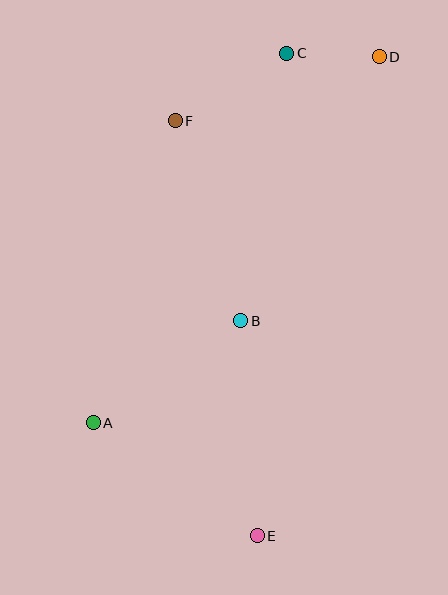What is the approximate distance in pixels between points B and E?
The distance between B and E is approximately 216 pixels.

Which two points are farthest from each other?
Points D and E are farthest from each other.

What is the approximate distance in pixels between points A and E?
The distance between A and E is approximately 199 pixels.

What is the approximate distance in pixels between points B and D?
The distance between B and D is approximately 298 pixels.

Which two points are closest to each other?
Points C and D are closest to each other.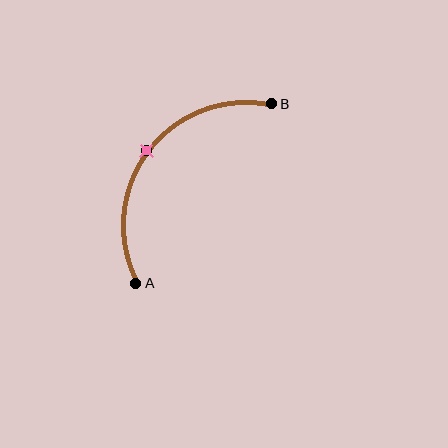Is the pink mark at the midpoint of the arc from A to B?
Yes. The pink mark lies on the arc at equal arc-length from both A and B — it is the arc midpoint.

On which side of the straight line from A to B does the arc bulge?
The arc bulges above and to the left of the straight line connecting A and B.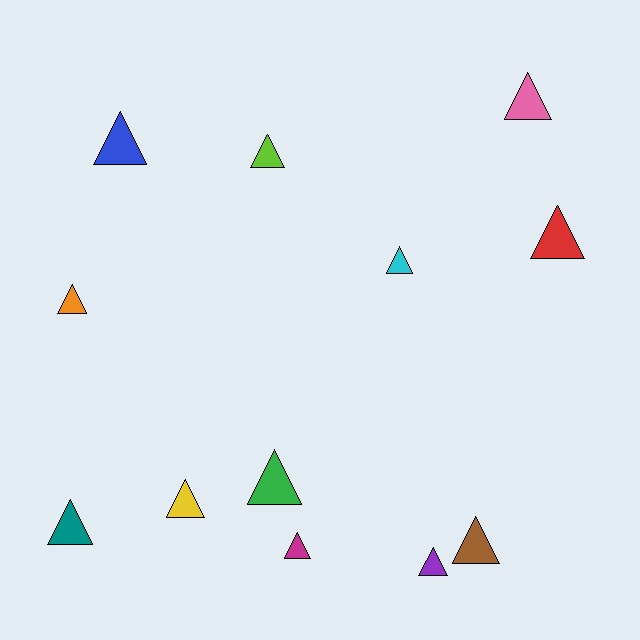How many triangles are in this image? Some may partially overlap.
There are 12 triangles.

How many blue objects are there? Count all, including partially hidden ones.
There is 1 blue object.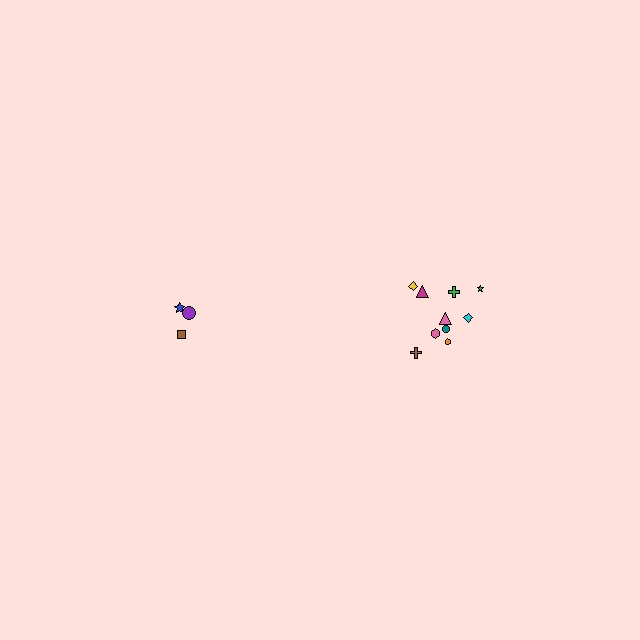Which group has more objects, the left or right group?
The right group.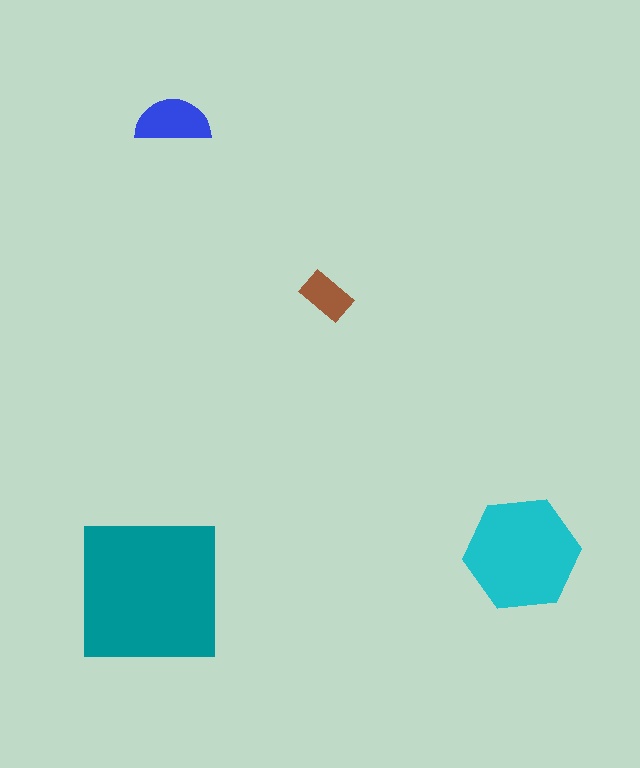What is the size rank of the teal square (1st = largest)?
1st.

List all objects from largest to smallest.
The teal square, the cyan hexagon, the blue semicircle, the brown rectangle.